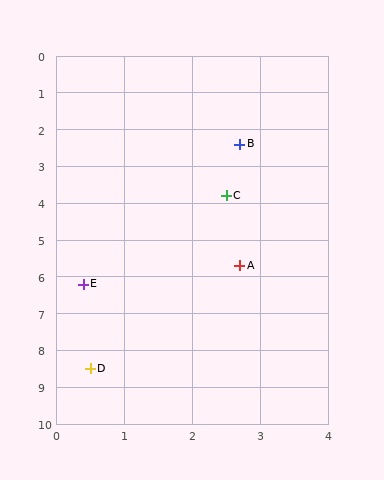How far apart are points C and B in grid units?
Points C and B are about 1.4 grid units apart.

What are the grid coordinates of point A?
Point A is at approximately (2.7, 5.7).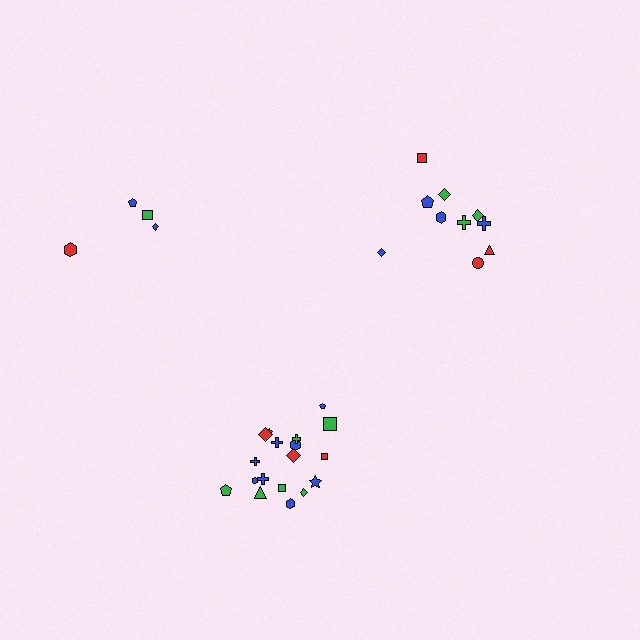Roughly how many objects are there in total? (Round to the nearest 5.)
Roughly 30 objects in total.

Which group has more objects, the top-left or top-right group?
The top-right group.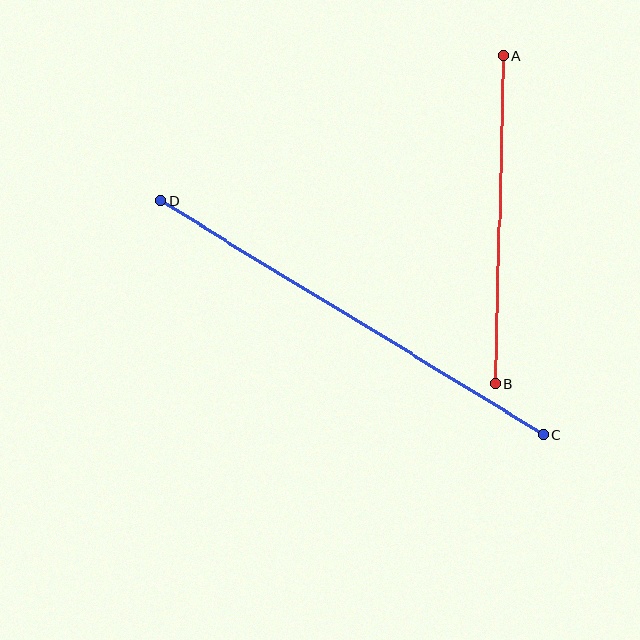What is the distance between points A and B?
The distance is approximately 328 pixels.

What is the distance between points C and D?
The distance is approximately 449 pixels.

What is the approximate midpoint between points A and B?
The midpoint is at approximately (499, 220) pixels.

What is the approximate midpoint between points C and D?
The midpoint is at approximately (352, 318) pixels.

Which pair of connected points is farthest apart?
Points C and D are farthest apart.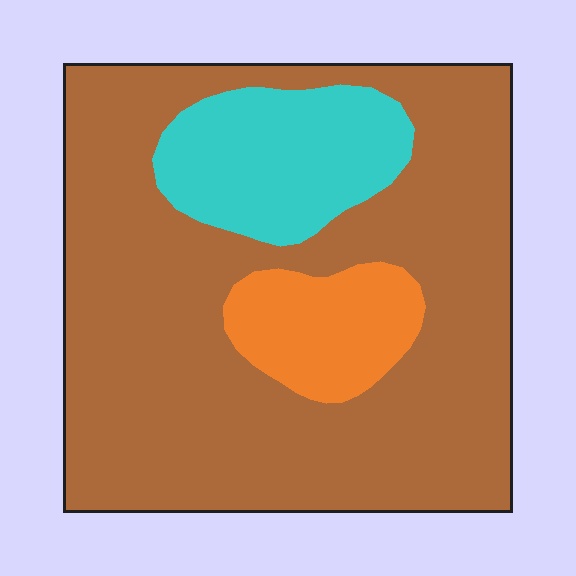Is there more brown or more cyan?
Brown.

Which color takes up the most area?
Brown, at roughly 75%.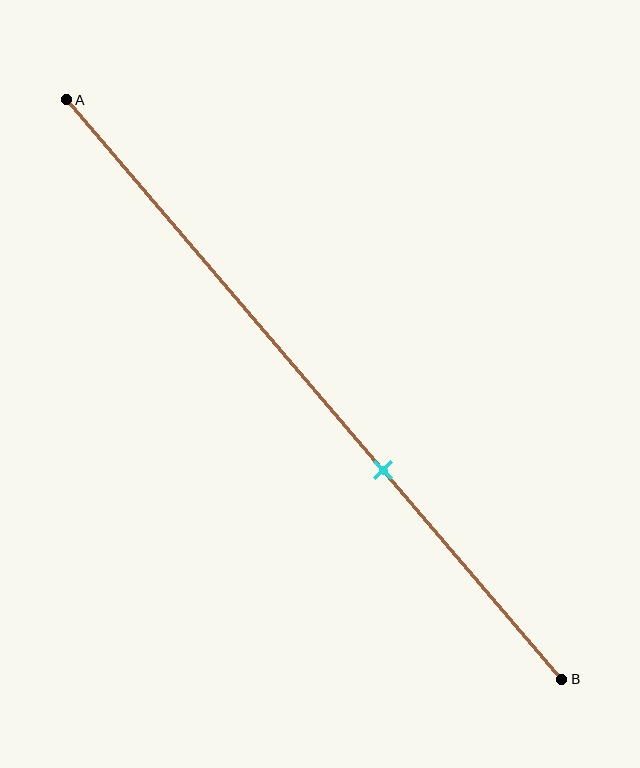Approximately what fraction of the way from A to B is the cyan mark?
The cyan mark is approximately 65% of the way from A to B.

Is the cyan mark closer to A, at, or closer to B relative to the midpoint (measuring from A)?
The cyan mark is closer to point B than the midpoint of segment AB.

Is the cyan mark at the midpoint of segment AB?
No, the mark is at about 65% from A, not at the 50% midpoint.